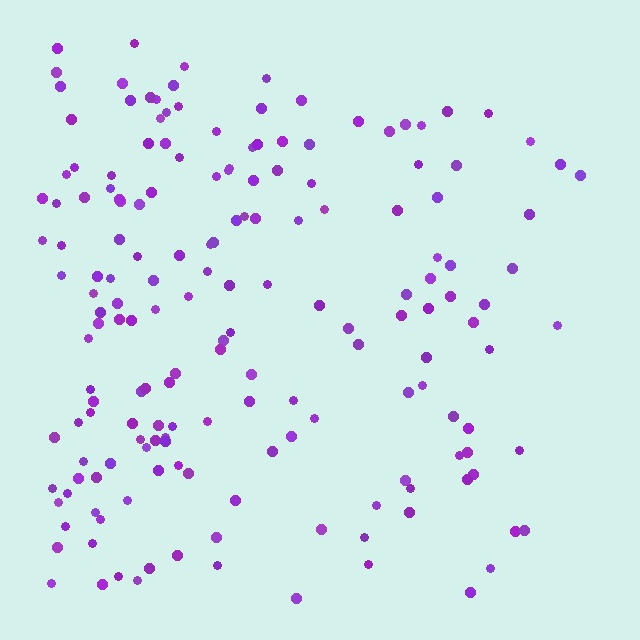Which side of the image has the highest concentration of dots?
The left.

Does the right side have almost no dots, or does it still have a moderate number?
Still a moderate number, just noticeably fewer than the left.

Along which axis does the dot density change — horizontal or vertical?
Horizontal.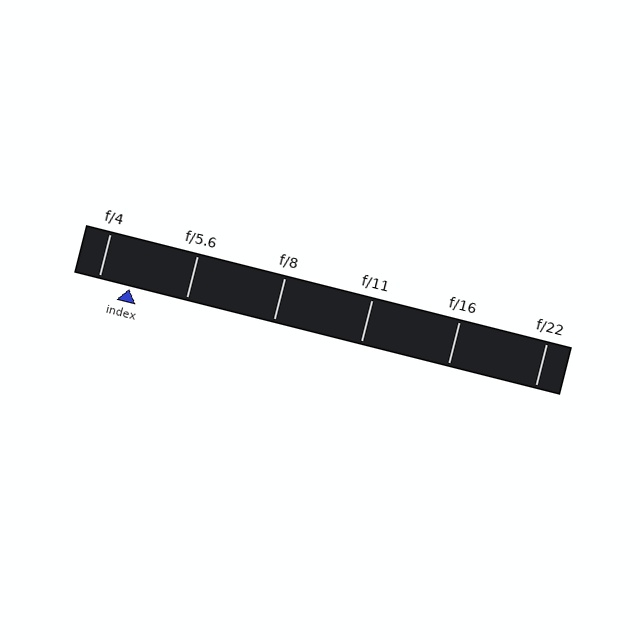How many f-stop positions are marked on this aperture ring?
There are 6 f-stop positions marked.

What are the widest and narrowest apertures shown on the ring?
The widest aperture shown is f/4 and the narrowest is f/22.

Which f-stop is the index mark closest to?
The index mark is closest to f/4.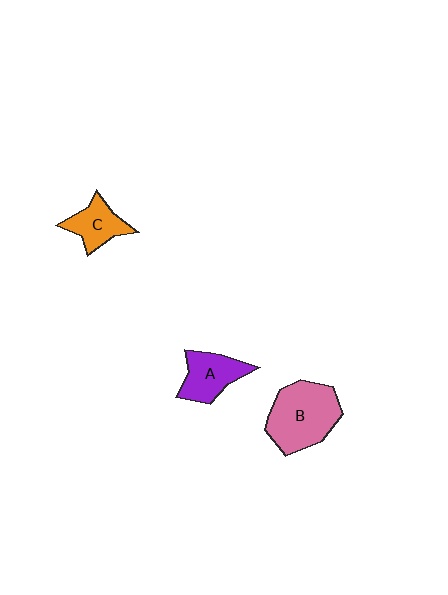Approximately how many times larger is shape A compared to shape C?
Approximately 1.2 times.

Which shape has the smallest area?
Shape C (orange).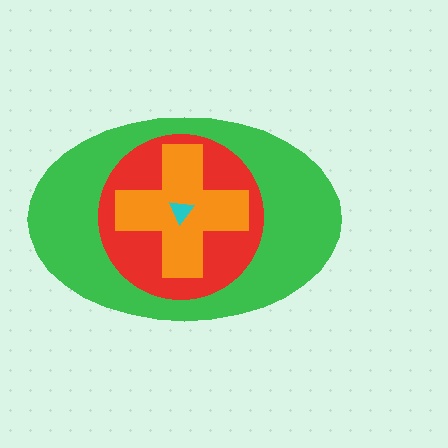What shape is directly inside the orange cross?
The cyan triangle.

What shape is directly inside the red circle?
The orange cross.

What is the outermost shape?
The green ellipse.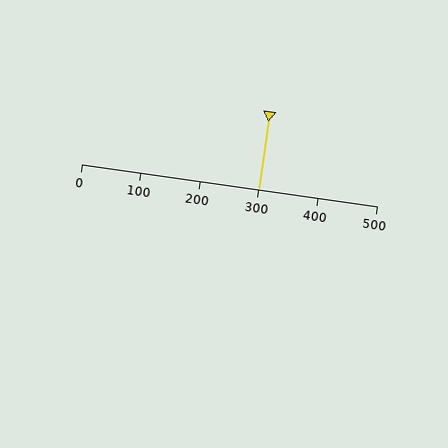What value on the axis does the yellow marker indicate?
The marker indicates approximately 300.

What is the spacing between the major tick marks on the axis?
The major ticks are spaced 100 apart.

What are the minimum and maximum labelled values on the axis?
The axis runs from 0 to 500.